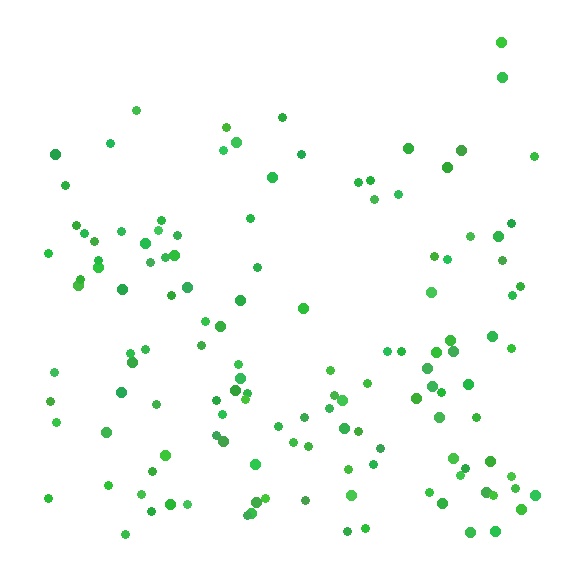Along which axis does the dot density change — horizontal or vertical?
Vertical.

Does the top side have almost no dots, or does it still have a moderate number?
Still a moderate number, just noticeably fewer than the bottom.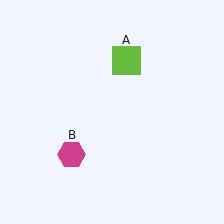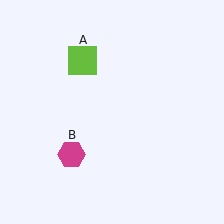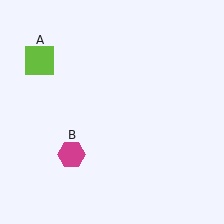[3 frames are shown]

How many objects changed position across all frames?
1 object changed position: lime square (object A).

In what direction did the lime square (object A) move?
The lime square (object A) moved left.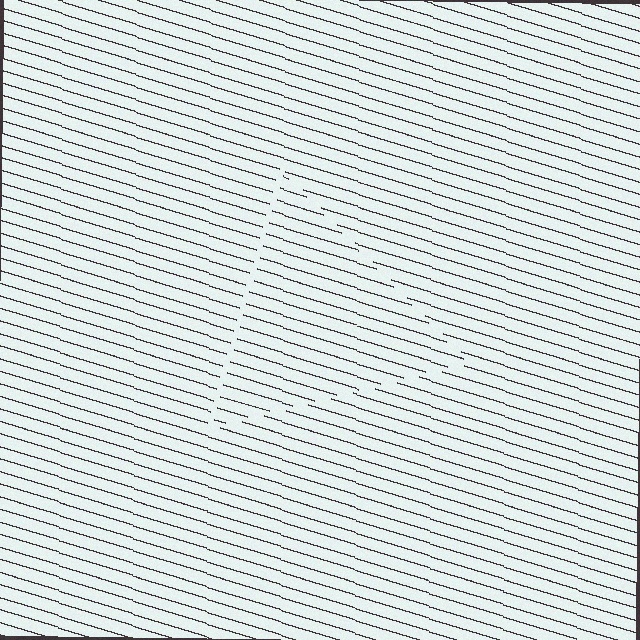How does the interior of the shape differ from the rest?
The interior of the shape contains the same grating, shifted by half a period — the contour is defined by the phase discontinuity where line-ends from the inner and outer gratings abut.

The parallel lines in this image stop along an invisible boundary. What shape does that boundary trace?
An illusory triangle. The interior of the shape contains the same grating, shifted by half a period — the contour is defined by the phase discontinuity where line-ends from the inner and outer gratings abut.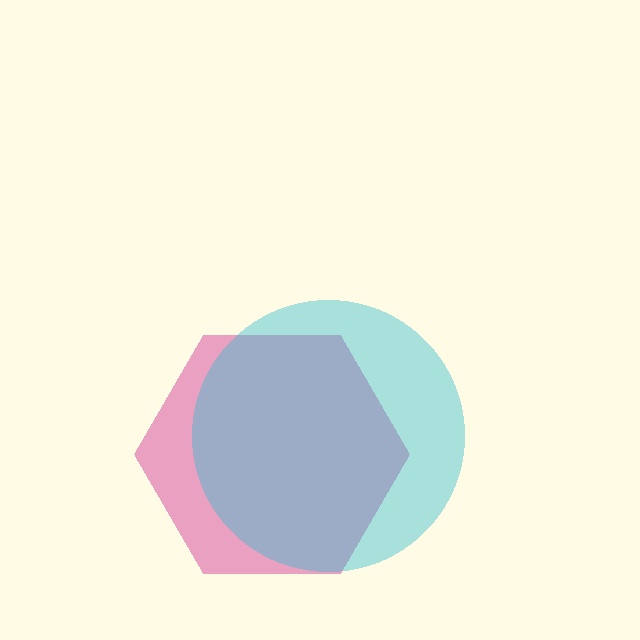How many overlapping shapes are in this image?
There are 2 overlapping shapes in the image.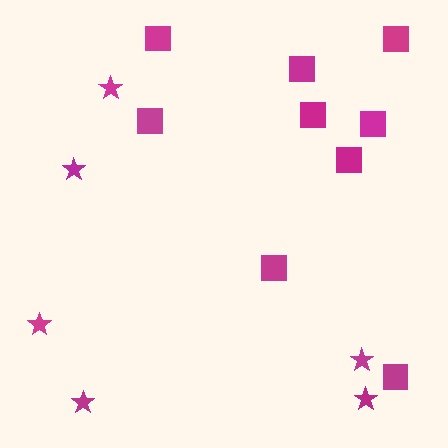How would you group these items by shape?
There are 2 groups: one group of stars (6) and one group of squares (9).